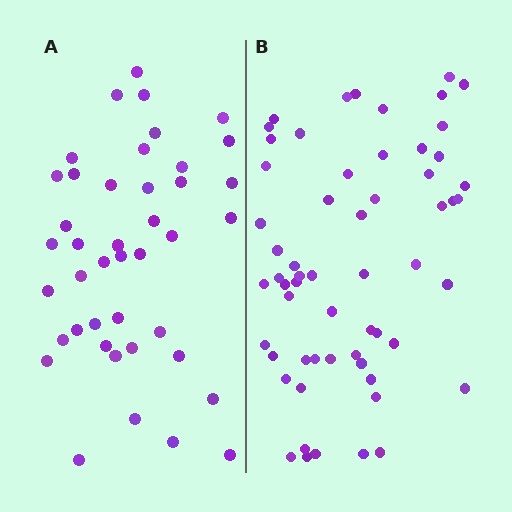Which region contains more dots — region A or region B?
Region B (the right region) has more dots.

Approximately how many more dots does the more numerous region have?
Region B has approximately 15 more dots than region A.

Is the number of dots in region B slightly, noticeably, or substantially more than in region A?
Region B has noticeably more, but not dramatically so. The ratio is roughly 1.4 to 1.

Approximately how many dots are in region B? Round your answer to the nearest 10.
About 60 dots. (The exact count is 59, which rounds to 60.)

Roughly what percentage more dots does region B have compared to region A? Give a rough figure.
About 40% more.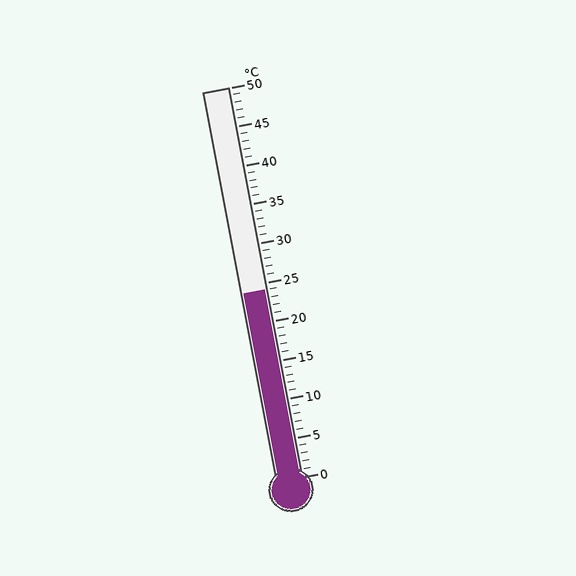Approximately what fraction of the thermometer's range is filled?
The thermometer is filled to approximately 50% of its range.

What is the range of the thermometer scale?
The thermometer scale ranges from 0°C to 50°C.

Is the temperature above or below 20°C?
The temperature is above 20°C.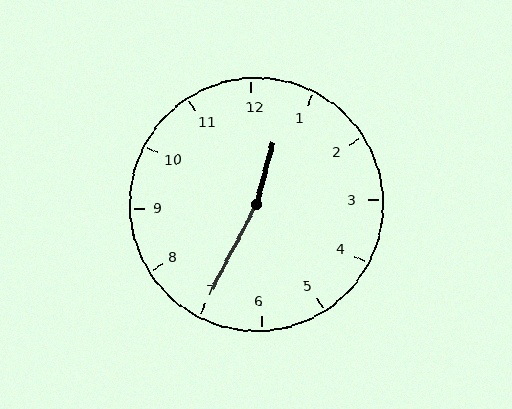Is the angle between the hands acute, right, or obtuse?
It is obtuse.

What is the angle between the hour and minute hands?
Approximately 168 degrees.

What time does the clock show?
12:35.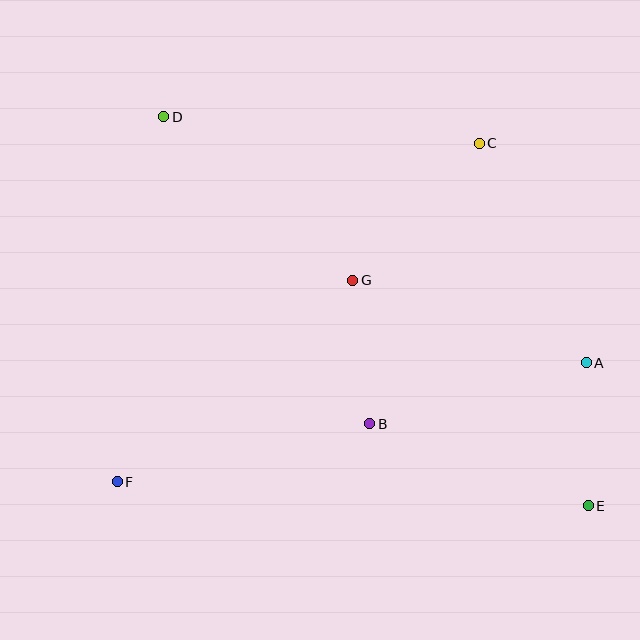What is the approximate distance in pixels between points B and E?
The distance between B and E is approximately 233 pixels.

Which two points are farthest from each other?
Points D and E are farthest from each other.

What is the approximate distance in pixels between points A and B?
The distance between A and B is approximately 225 pixels.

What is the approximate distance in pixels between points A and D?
The distance between A and D is approximately 489 pixels.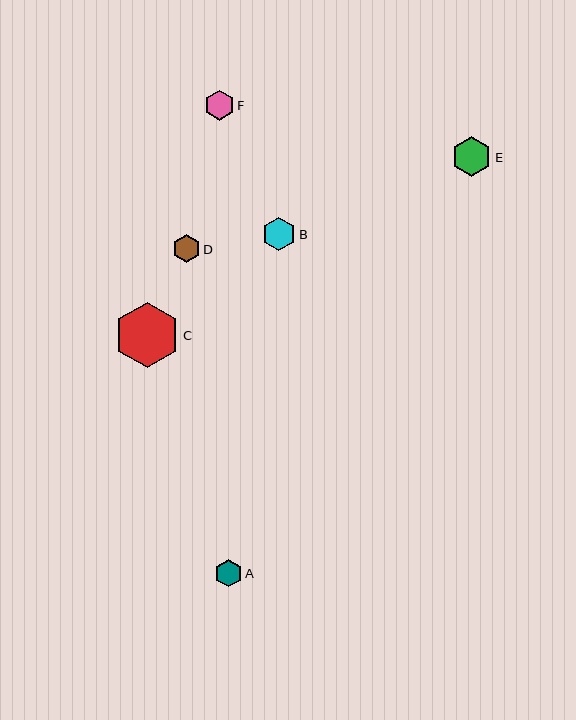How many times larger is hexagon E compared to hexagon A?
Hexagon E is approximately 1.5 times the size of hexagon A.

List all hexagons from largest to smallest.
From largest to smallest: C, E, B, F, D, A.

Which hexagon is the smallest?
Hexagon A is the smallest with a size of approximately 27 pixels.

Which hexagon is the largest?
Hexagon C is the largest with a size of approximately 65 pixels.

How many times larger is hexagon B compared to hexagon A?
Hexagon B is approximately 1.2 times the size of hexagon A.